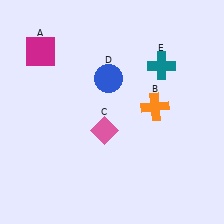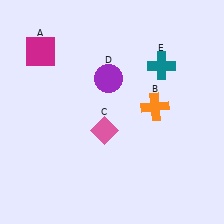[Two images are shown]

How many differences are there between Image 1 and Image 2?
There is 1 difference between the two images.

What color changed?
The circle (D) changed from blue in Image 1 to purple in Image 2.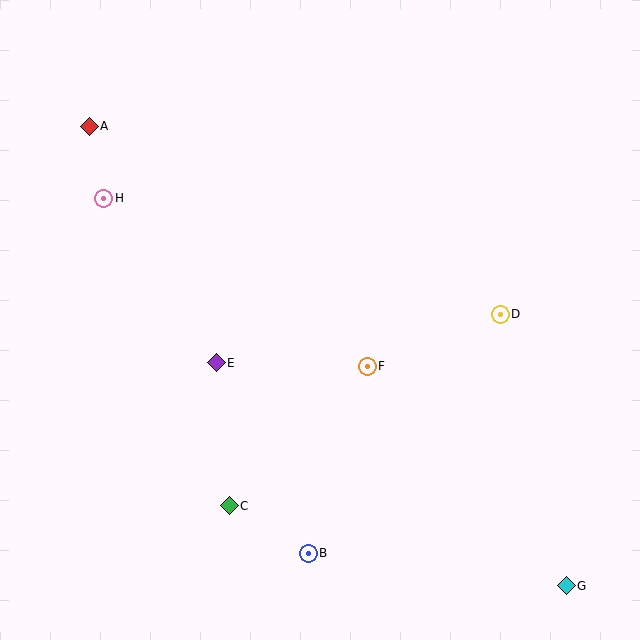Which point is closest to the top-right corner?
Point D is closest to the top-right corner.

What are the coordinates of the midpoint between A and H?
The midpoint between A and H is at (96, 162).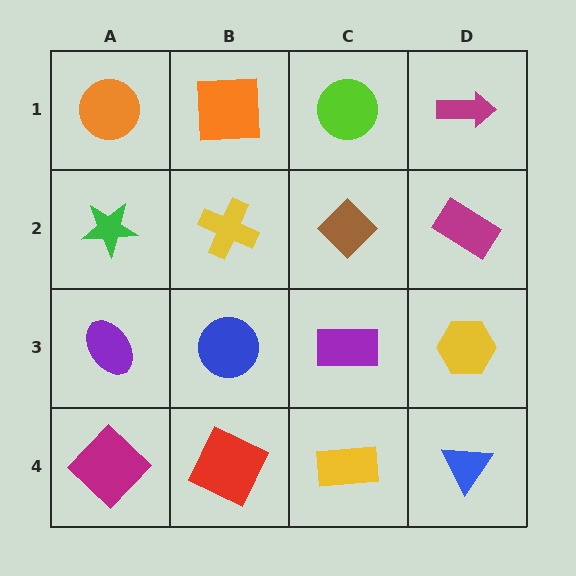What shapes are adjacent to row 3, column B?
A yellow cross (row 2, column B), a red square (row 4, column B), a purple ellipse (row 3, column A), a purple rectangle (row 3, column C).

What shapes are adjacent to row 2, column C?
A lime circle (row 1, column C), a purple rectangle (row 3, column C), a yellow cross (row 2, column B), a magenta rectangle (row 2, column D).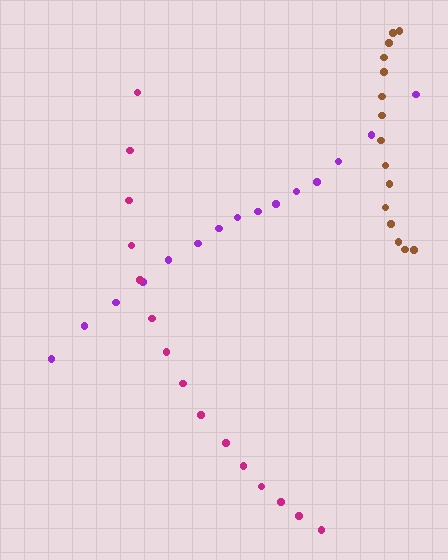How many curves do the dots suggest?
There are 3 distinct paths.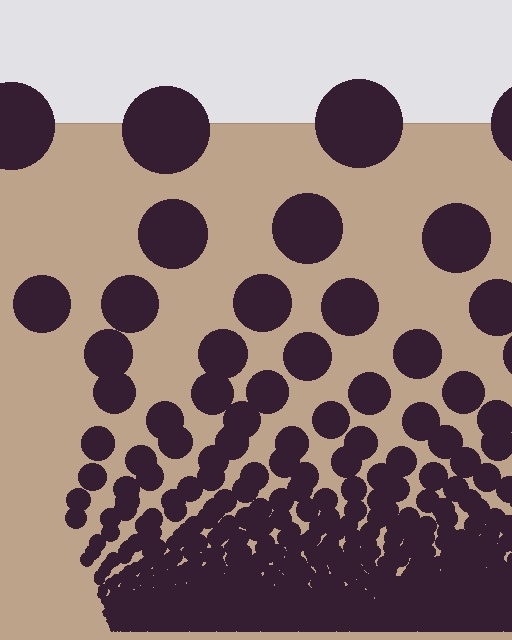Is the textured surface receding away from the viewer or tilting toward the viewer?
The surface appears to tilt toward the viewer. Texture elements get larger and sparser toward the top.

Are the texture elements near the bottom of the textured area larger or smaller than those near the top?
Smaller. The gradient is inverted — elements near the bottom are smaller and denser.